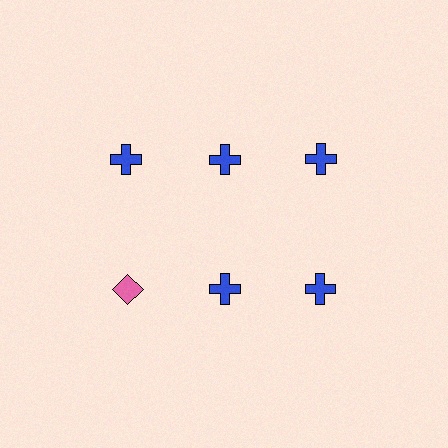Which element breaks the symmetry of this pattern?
The pink diamond in the second row, leftmost column breaks the symmetry. All other shapes are blue crosses.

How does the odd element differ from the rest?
It differs in both color (pink instead of blue) and shape (diamond instead of cross).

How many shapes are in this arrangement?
There are 6 shapes arranged in a grid pattern.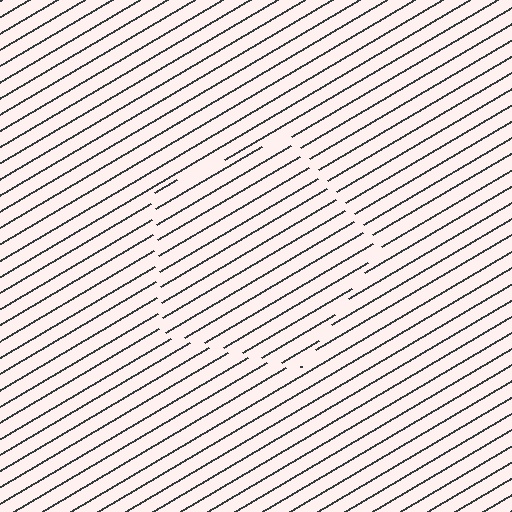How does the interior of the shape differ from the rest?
The interior of the shape contains the same grating, shifted by half a period — the contour is defined by the phase discontinuity where line-ends from the inner and outer gratings abut.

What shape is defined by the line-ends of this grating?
An illusory pentagon. The interior of the shape contains the same grating, shifted by half a period — the contour is defined by the phase discontinuity where line-ends from the inner and outer gratings abut.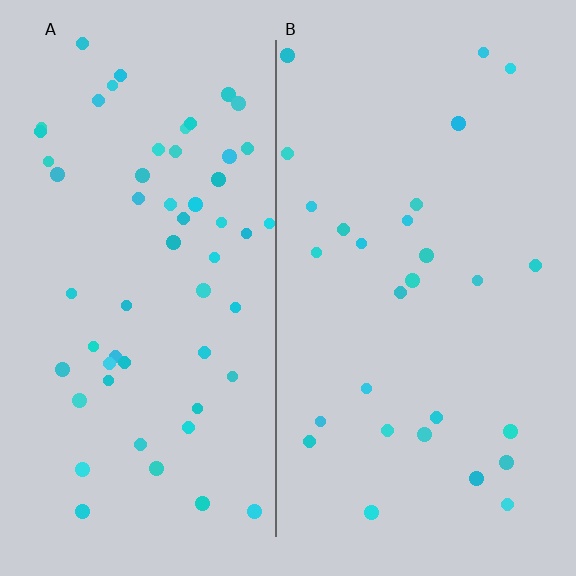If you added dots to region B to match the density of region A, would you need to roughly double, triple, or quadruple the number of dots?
Approximately double.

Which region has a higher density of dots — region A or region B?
A (the left).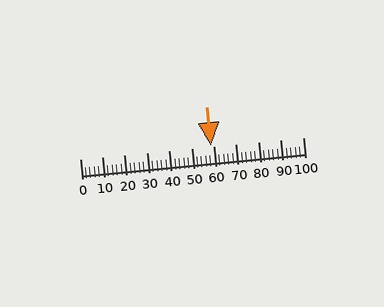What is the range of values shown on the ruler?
The ruler shows values from 0 to 100.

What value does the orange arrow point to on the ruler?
The orange arrow points to approximately 59.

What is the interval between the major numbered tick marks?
The major tick marks are spaced 10 units apart.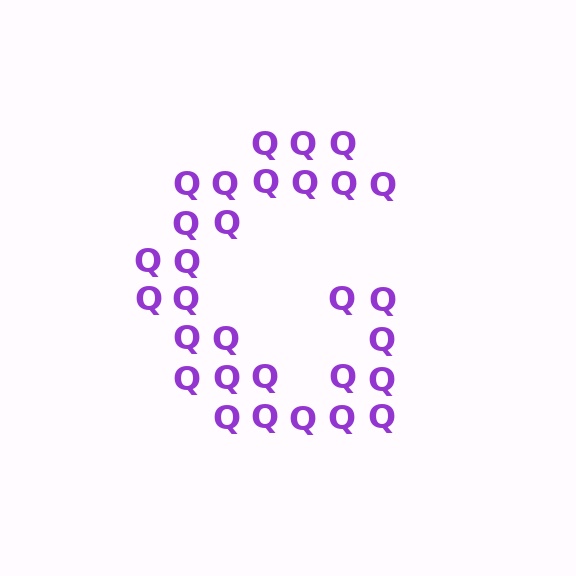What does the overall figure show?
The overall figure shows the letter G.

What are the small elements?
The small elements are letter Q's.